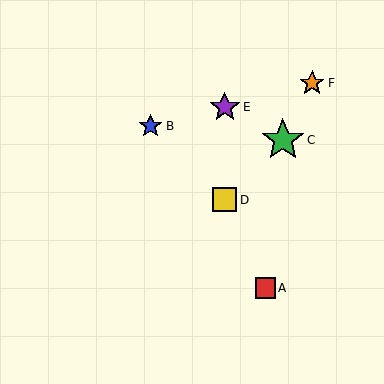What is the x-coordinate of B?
Object B is at x≈151.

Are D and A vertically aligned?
No, D is at x≈225 and A is at x≈265.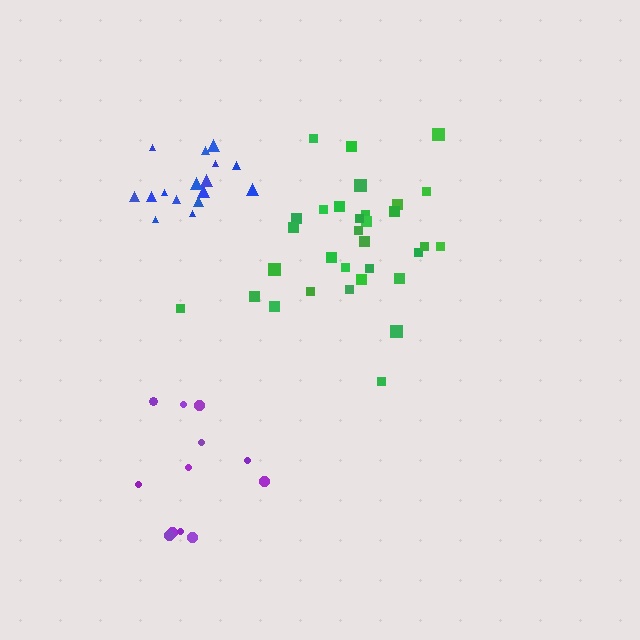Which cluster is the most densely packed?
Blue.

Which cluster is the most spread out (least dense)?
Purple.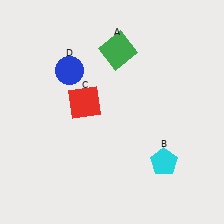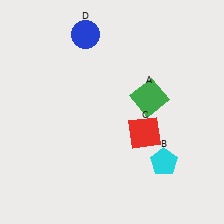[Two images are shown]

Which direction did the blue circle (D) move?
The blue circle (D) moved up.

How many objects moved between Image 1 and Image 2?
3 objects moved between the two images.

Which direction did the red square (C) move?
The red square (C) moved right.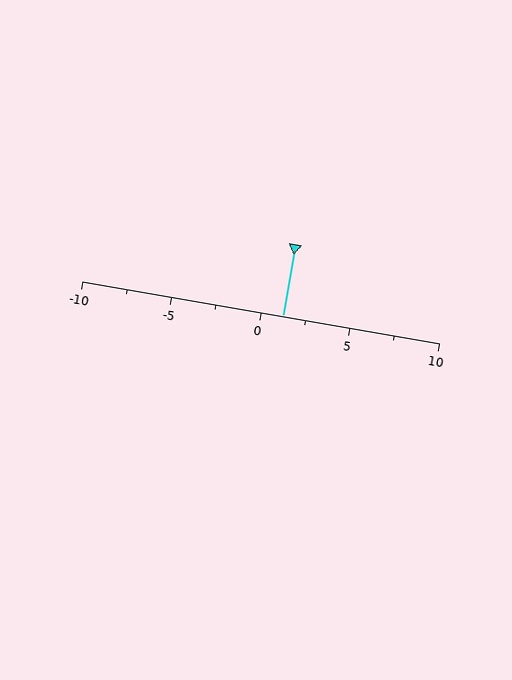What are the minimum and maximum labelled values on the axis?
The axis runs from -10 to 10.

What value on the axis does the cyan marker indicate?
The marker indicates approximately 1.2.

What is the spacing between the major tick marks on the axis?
The major ticks are spaced 5 apart.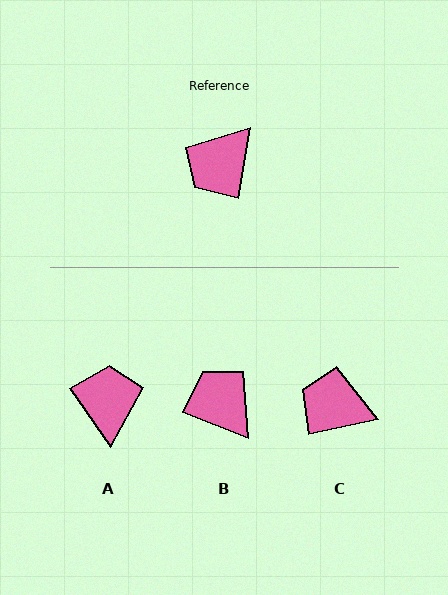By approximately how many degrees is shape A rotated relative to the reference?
Approximately 136 degrees clockwise.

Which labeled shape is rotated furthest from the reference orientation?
A, about 136 degrees away.